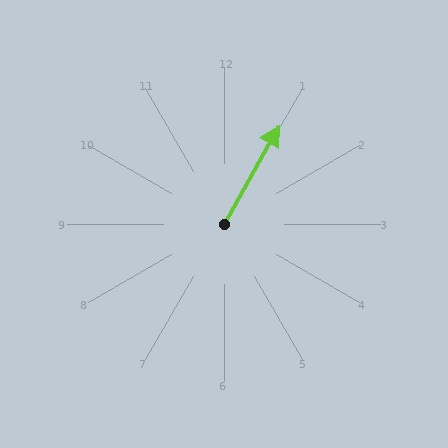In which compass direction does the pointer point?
Northeast.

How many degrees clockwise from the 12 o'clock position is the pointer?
Approximately 29 degrees.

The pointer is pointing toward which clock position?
Roughly 1 o'clock.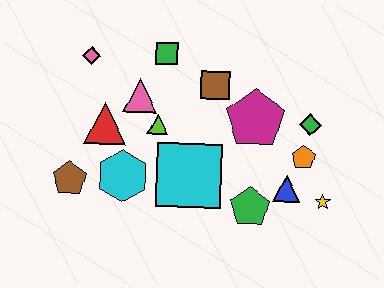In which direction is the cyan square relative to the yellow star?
The cyan square is to the left of the yellow star.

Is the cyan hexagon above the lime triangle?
No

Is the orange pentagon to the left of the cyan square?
No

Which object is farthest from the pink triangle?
The yellow star is farthest from the pink triangle.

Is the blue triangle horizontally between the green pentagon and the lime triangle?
No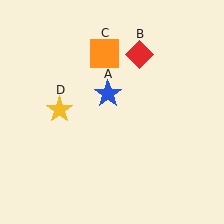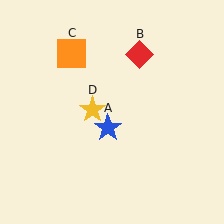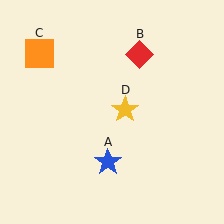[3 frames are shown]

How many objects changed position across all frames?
3 objects changed position: blue star (object A), orange square (object C), yellow star (object D).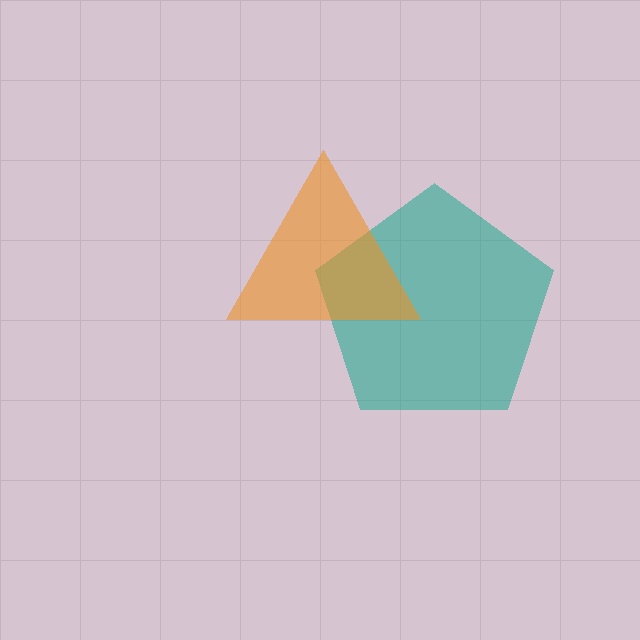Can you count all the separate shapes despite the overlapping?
Yes, there are 2 separate shapes.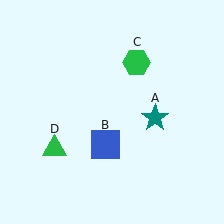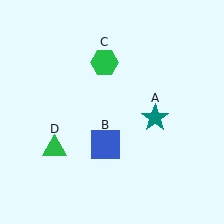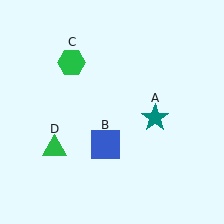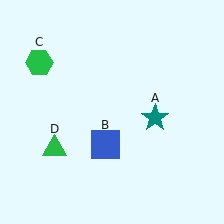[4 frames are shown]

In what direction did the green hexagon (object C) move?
The green hexagon (object C) moved left.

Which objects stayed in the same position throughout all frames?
Teal star (object A) and blue square (object B) and green triangle (object D) remained stationary.